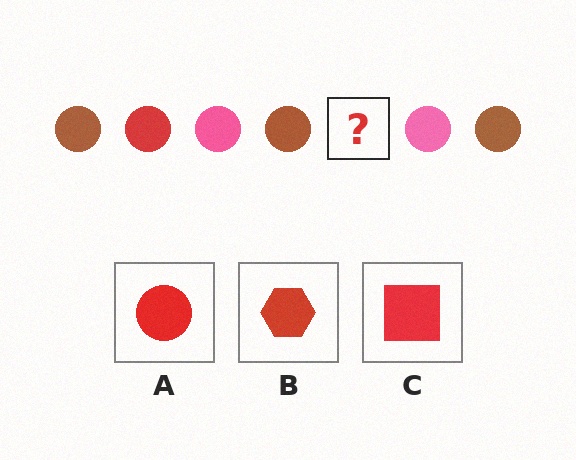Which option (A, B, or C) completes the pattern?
A.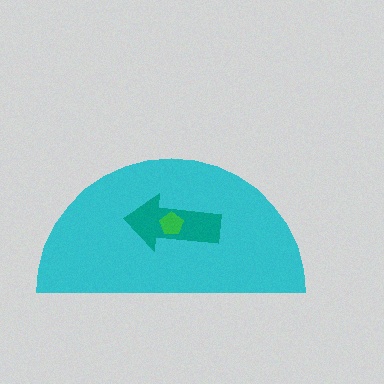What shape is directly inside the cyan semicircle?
The teal arrow.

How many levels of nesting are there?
3.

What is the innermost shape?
The green pentagon.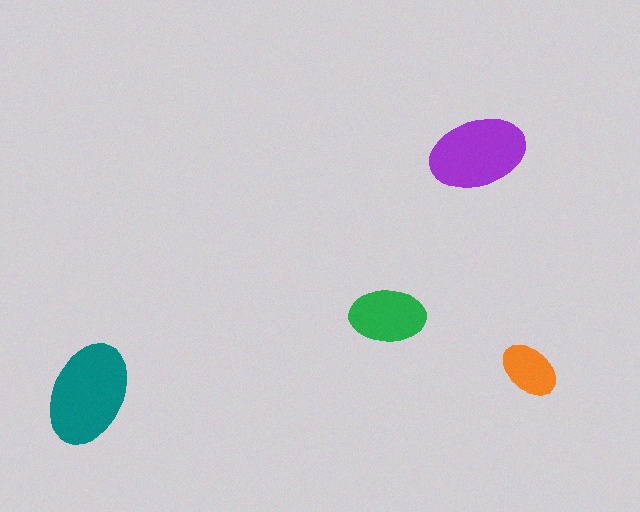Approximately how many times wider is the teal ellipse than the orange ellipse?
About 1.5 times wider.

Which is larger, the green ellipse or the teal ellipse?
The teal one.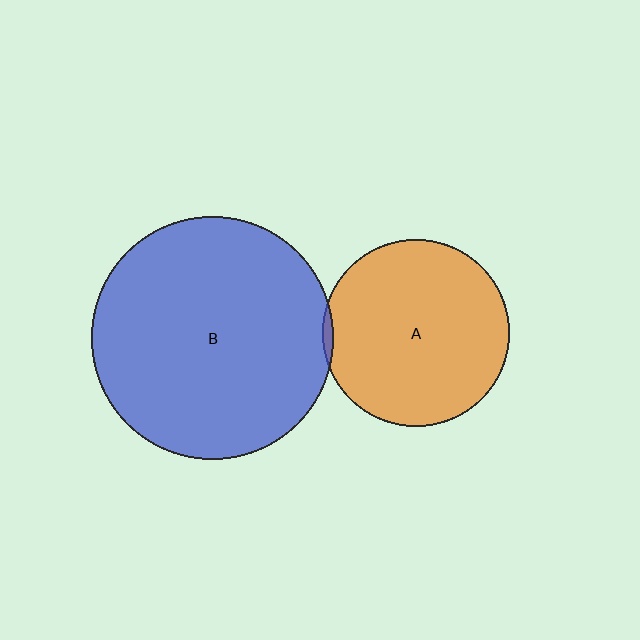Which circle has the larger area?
Circle B (blue).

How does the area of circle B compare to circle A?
Approximately 1.7 times.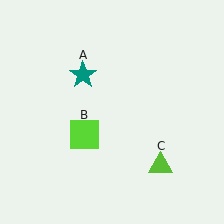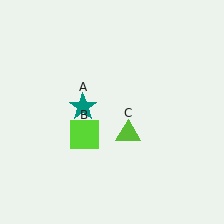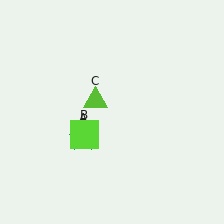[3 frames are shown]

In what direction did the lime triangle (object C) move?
The lime triangle (object C) moved up and to the left.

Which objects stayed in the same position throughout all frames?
Lime square (object B) remained stationary.